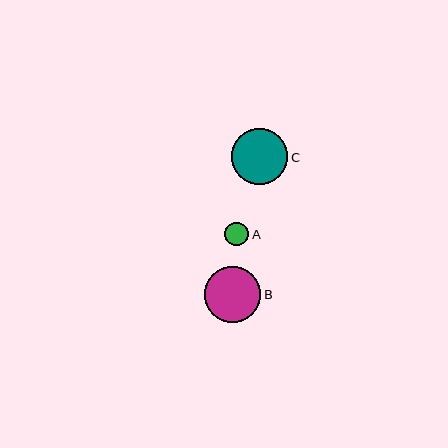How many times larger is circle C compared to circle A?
Circle C is approximately 2.4 times the size of circle A.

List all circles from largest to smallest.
From largest to smallest: C, B, A.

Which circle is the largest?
Circle C is the largest with a size of approximately 56 pixels.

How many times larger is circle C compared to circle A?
Circle C is approximately 2.4 times the size of circle A.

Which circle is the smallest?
Circle A is the smallest with a size of approximately 24 pixels.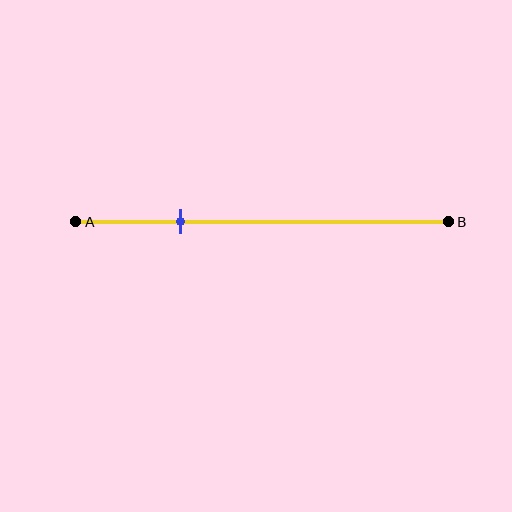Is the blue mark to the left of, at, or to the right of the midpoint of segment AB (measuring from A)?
The blue mark is to the left of the midpoint of segment AB.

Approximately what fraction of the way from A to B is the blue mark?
The blue mark is approximately 30% of the way from A to B.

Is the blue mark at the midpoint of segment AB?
No, the mark is at about 30% from A, not at the 50% midpoint.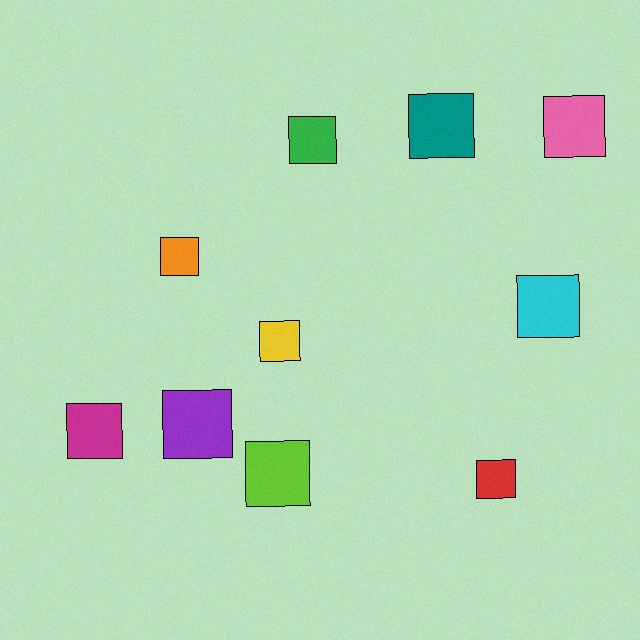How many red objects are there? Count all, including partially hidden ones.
There is 1 red object.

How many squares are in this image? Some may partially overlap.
There are 10 squares.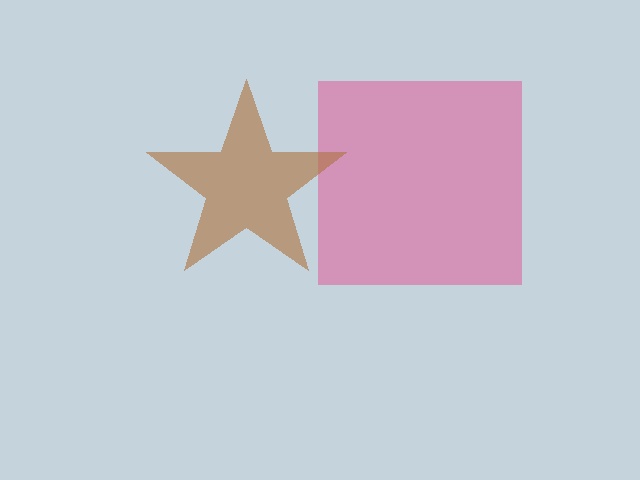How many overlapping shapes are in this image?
There are 2 overlapping shapes in the image.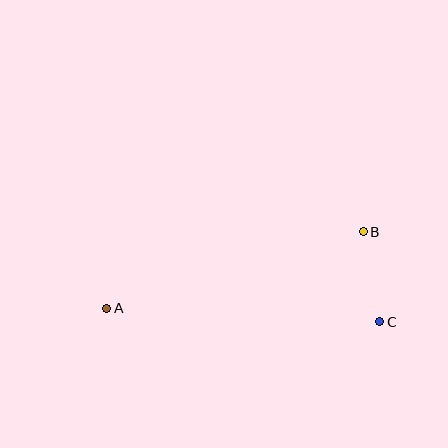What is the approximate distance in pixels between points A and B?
The distance between A and B is approximately 268 pixels.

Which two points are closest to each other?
Points B and C are closest to each other.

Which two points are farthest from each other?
Points A and C are farthest from each other.